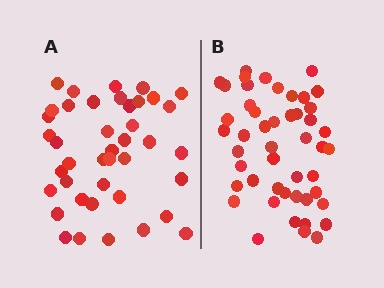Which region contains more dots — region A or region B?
Region B (the right region) has more dots.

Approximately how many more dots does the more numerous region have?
Region B has roughly 8 or so more dots than region A.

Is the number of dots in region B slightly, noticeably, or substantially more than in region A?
Region B has only slightly more — the two regions are fairly close. The ratio is roughly 1.2 to 1.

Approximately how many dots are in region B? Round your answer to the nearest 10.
About 50 dots. (The exact count is 48, which rounds to 50.)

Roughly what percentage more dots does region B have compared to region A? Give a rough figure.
About 15% more.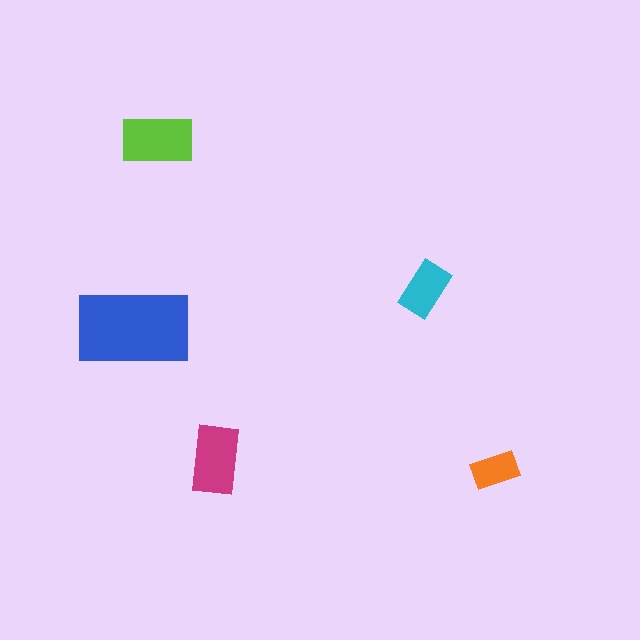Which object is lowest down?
The orange rectangle is bottommost.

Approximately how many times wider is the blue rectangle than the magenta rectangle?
About 1.5 times wider.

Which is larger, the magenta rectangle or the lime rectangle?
The lime one.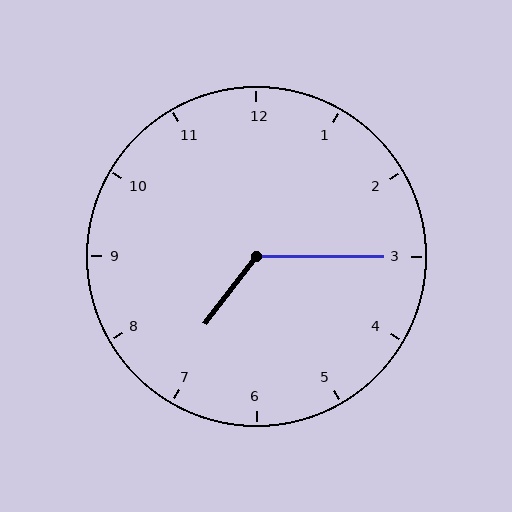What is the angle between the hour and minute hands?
Approximately 128 degrees.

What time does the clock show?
7:15.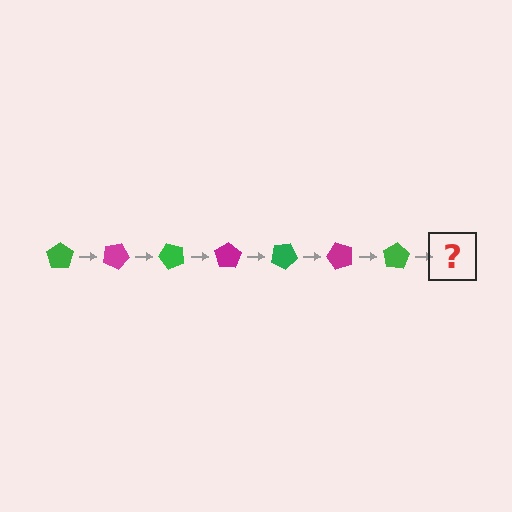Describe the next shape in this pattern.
It should be a magenta pentagon, rotated 175 degrees from the start.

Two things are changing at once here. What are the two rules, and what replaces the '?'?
The two rules are that it rotates 25 degrees each step and the color cycles through green and magenta. The '?' should be a magenta pentagon, rotated 175 degrees from the start.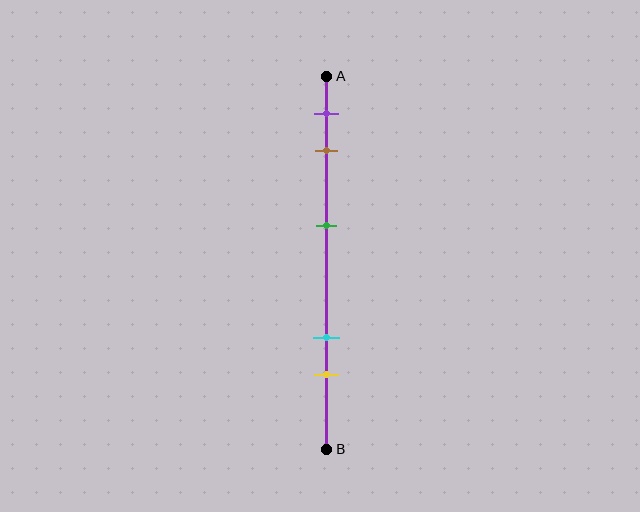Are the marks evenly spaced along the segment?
No, the marks are not evenly spaced.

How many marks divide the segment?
There are 5 marks dividing the segment.